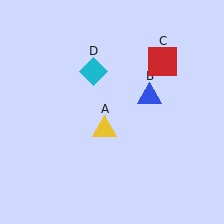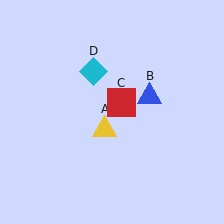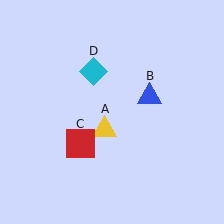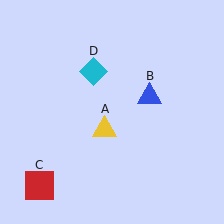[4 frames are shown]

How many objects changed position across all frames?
1 object changed position: red square (object C).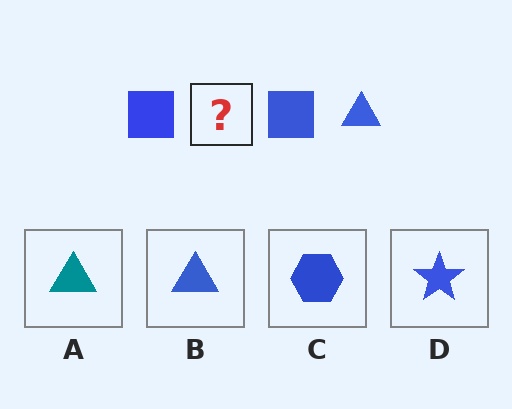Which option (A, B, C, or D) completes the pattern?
B.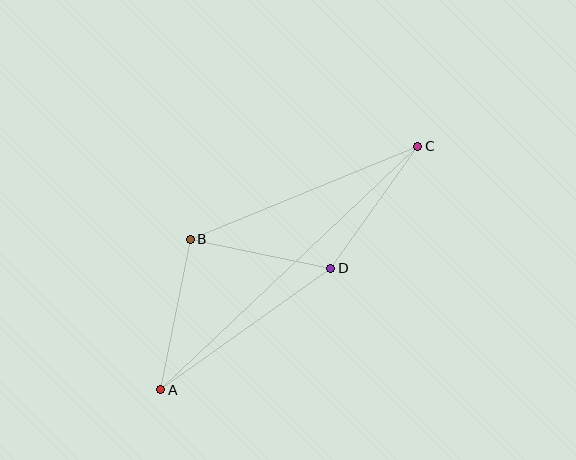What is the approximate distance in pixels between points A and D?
The distance between A and D is approximately 209 pixels.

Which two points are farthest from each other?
Points A and C are farthest from each other.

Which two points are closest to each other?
Points B and D are closest to each other.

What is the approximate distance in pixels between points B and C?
The distance between B and C is approximately 246 pixels.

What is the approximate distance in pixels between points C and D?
The distance between C and D is approximately 150 pixels.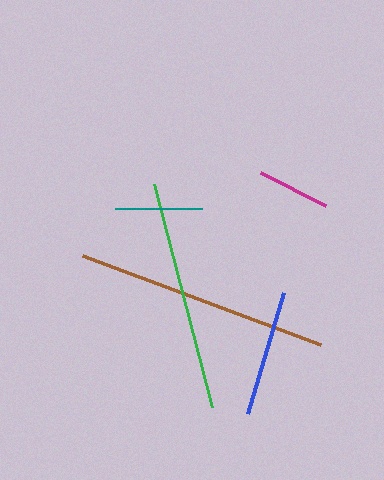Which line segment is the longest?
The brown line is the longest at approximately 255 pixels.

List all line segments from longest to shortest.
From longest to shortest: brown, green, blue, teal, magenta.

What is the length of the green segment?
The green segment is approximately 230 pixels long.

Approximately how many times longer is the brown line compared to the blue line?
The brown line is approximately 2.0 times the length of the blue line.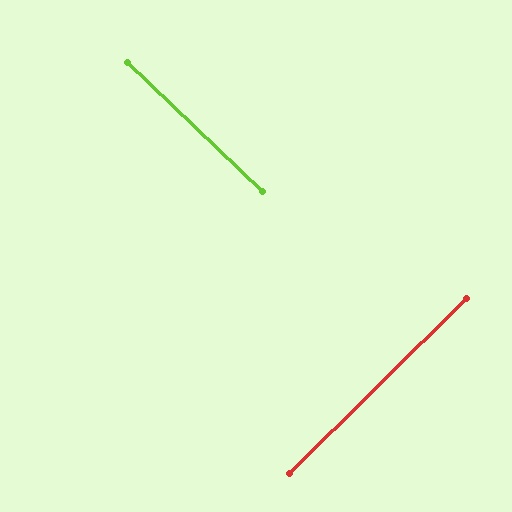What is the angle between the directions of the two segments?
Approximately 88 degrees.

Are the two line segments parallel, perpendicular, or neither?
Perpendicular — they meet at approximately 88°.